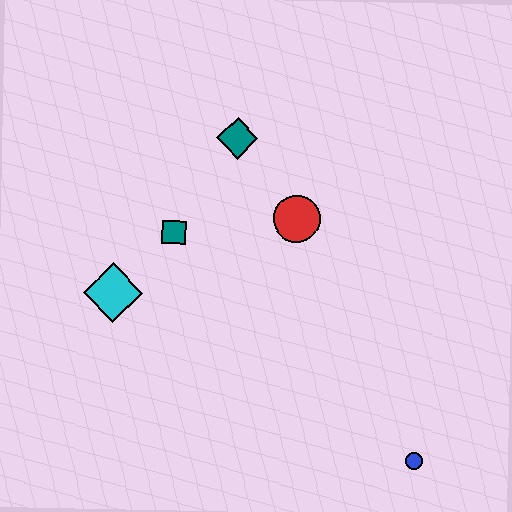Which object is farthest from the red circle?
The blue circle is farthest from the red circle.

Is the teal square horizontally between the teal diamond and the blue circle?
No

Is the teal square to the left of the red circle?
Yes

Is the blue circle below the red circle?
Yes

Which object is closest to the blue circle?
The red circle is closest to the blue circle.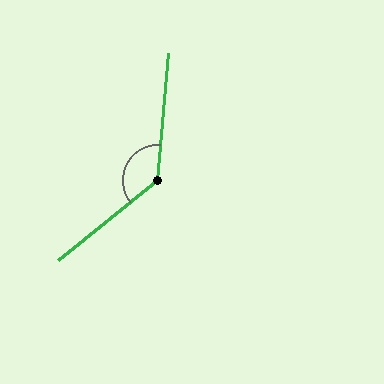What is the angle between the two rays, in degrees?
Approximately 133 degrees.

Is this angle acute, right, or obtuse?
It is obtuse.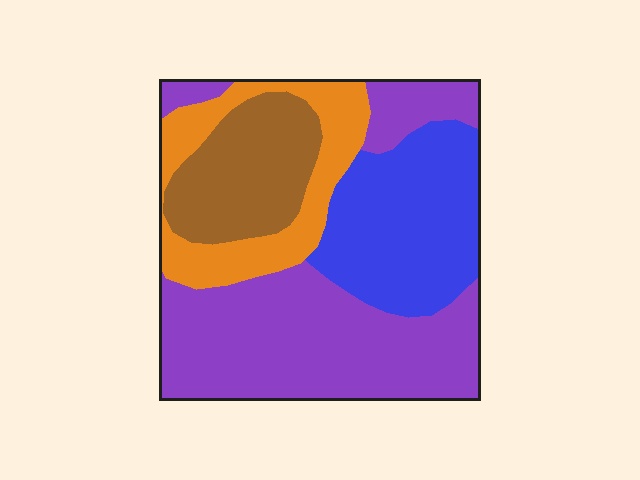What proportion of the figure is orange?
Orange covers roughly 15% of the figure.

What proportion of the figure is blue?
Blue covers about 25% of the figure.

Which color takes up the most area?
Purple, at roughly 40%.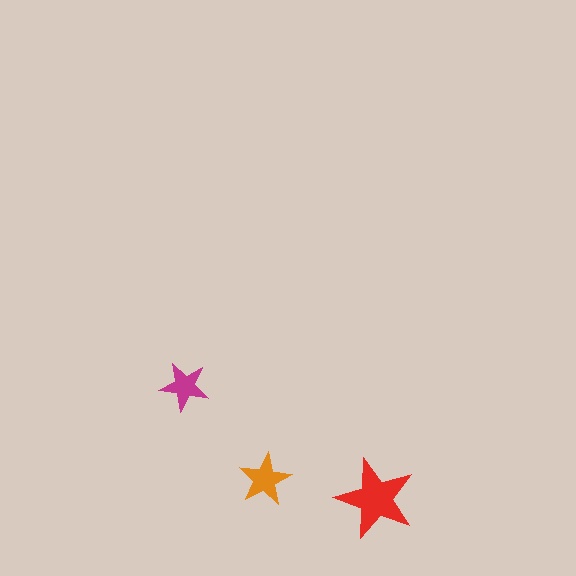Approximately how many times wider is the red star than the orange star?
About 1.5 times wider.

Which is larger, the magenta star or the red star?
The red one.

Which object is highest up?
The magenta star is topmost.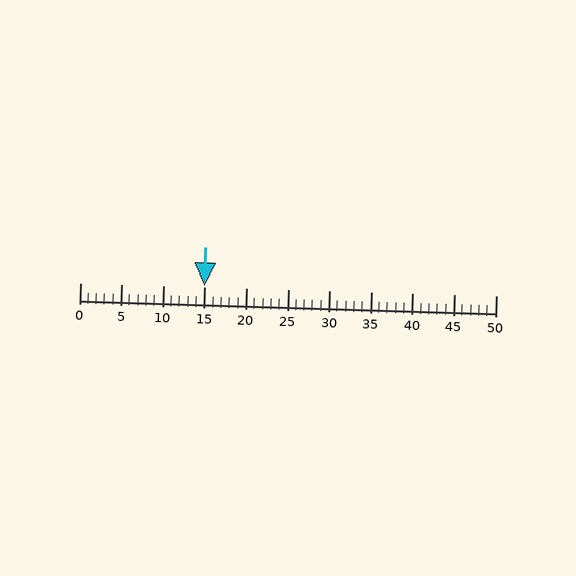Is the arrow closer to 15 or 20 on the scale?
The arrow is closer to 15.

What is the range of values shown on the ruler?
The ruler shows values from 0 to 50.